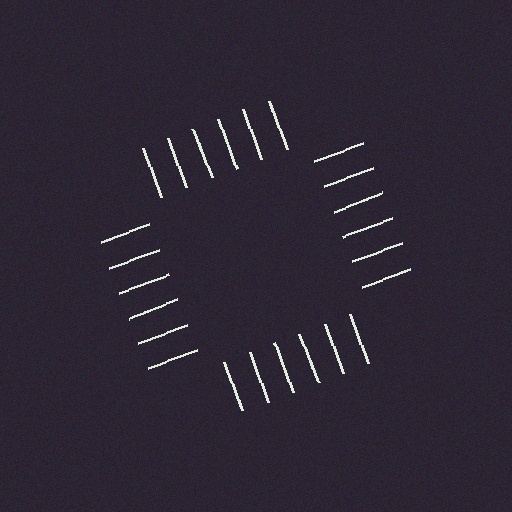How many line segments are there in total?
24 — 6 along each of the 4 edges.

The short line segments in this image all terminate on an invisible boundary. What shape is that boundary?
An illusory square — the line segments terminate on its edges but no continuous stroke is drawn.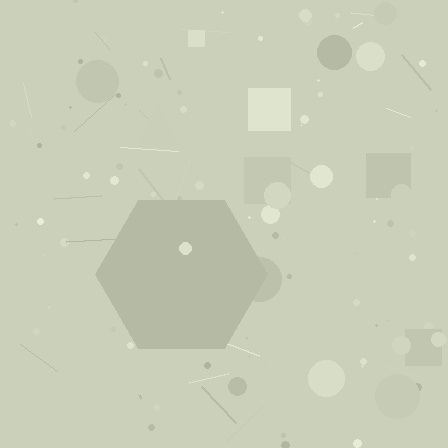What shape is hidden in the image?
A hexagon is hidden in the image.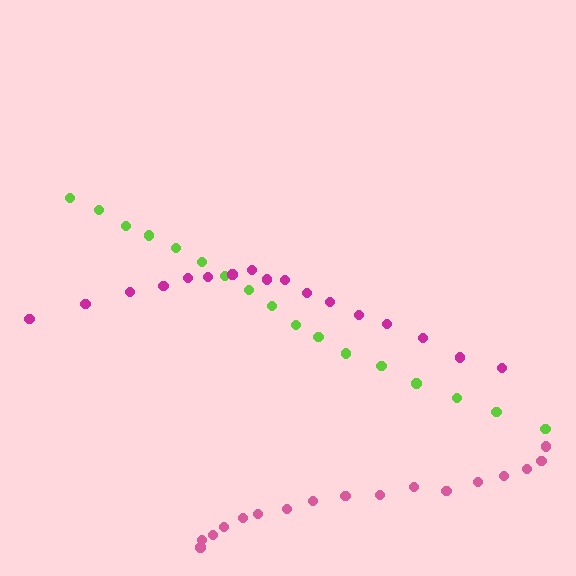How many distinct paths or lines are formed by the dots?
There are 3 distinct paths.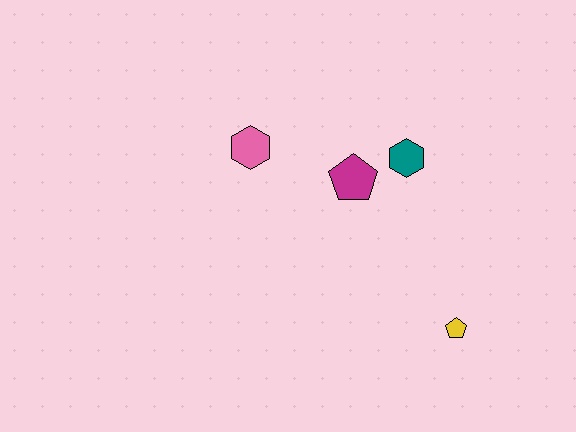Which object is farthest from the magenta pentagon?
The yellow pentagon is farthest from the magenta pentagon.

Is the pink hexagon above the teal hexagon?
Yes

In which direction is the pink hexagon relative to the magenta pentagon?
The pink hexagon is to the left of the magenta pentagon.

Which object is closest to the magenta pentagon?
The teal hexagon is closest to the magenta pentagon.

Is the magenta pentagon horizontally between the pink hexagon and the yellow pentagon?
Yes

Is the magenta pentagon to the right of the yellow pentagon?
No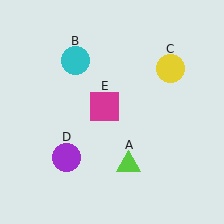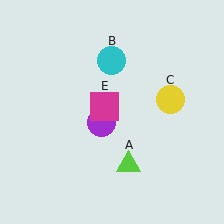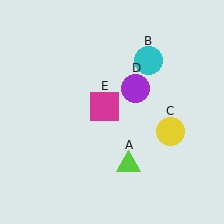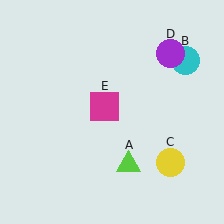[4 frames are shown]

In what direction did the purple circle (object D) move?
The purple circle (object D) moved up and to the right.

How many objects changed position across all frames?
3 objects changed position: cyan circle (object B), yellow circle (object C), purple circle (object D).